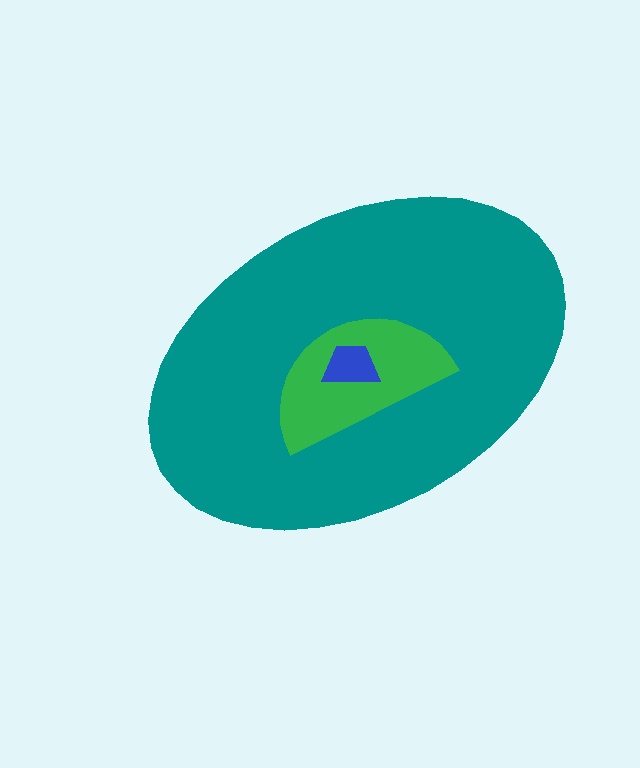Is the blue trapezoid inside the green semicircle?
Yes.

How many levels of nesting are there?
3.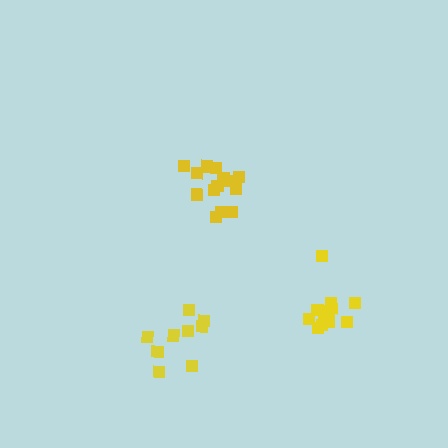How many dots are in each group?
Group 1: 13 dots, Group 2: 14 dots, Group 3: 9 dots (36 total).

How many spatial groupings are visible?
There are 3 spatial groupings.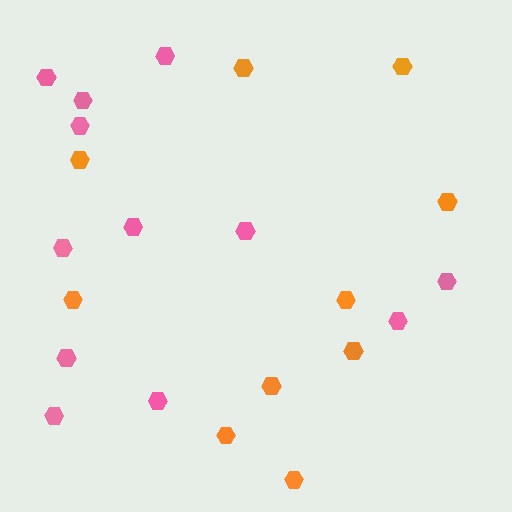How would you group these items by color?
There are 2 groups: one group of orange hexagons (10) and one group of pink hexagons (12).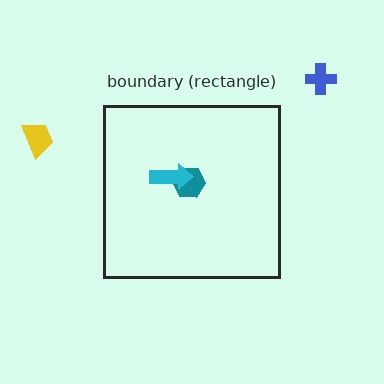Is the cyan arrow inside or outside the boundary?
Inside.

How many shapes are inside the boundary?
2 inside, 2 outside.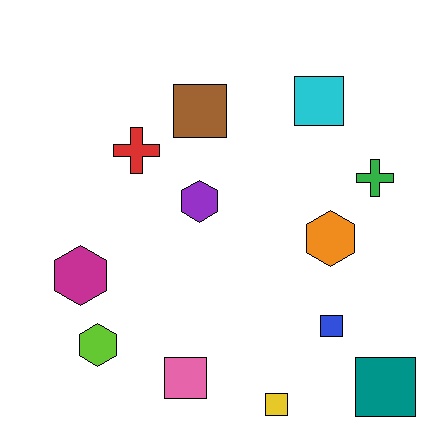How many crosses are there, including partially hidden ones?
There are 2 crosses.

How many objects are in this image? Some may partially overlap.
There are 12 objects.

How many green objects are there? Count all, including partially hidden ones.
There is 1 green object.